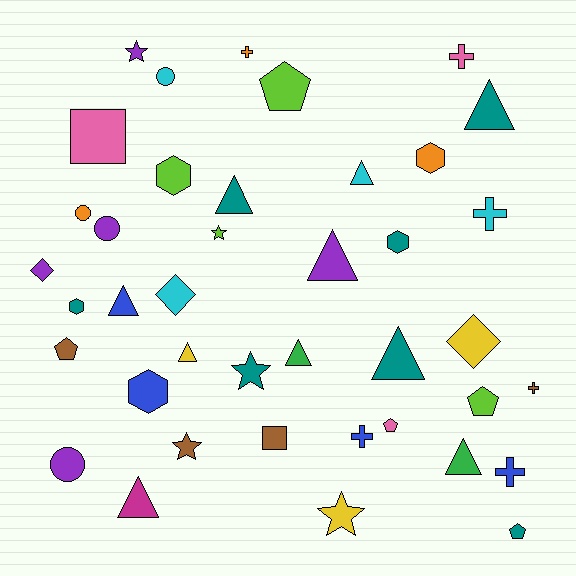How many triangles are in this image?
There are 10 triangles.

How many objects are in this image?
There are 40 objects.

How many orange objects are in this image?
There are 3 orange objects.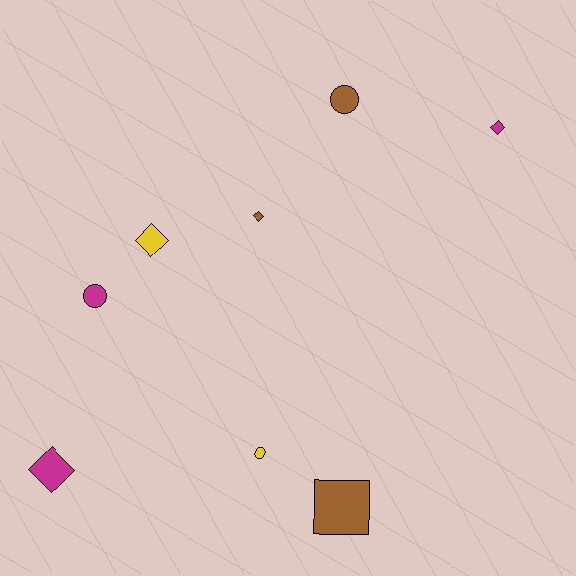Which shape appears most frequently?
Diamond, with 4 objects.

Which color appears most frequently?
Brown, with 3 objects.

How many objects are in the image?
There are 8 objects.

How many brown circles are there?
There is 1 brown circle.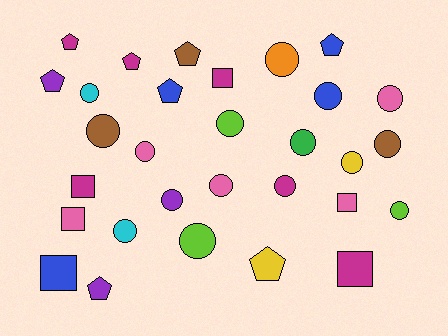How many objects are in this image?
There are 30 objects.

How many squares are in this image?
There are 6 squares.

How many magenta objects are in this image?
There are 6 magenta objects.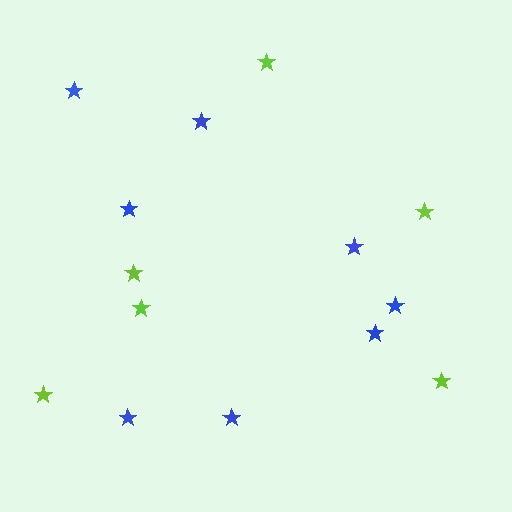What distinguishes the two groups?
There are 2 groups: one group of lime stars (6) and one group of blue stars (8).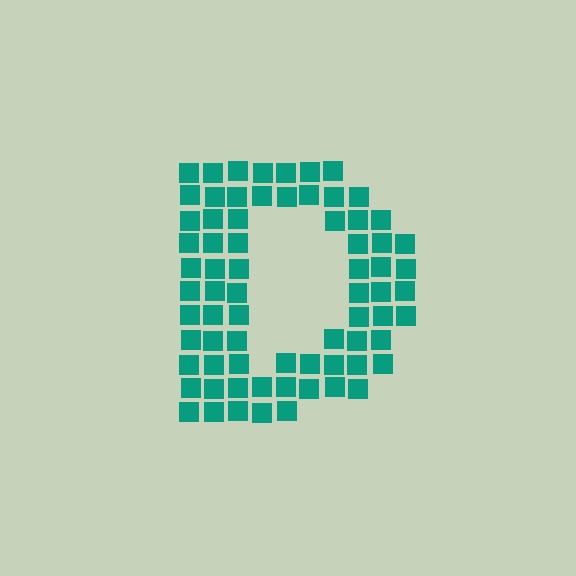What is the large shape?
The large shape is the letter D.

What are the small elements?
The small elements are squares.